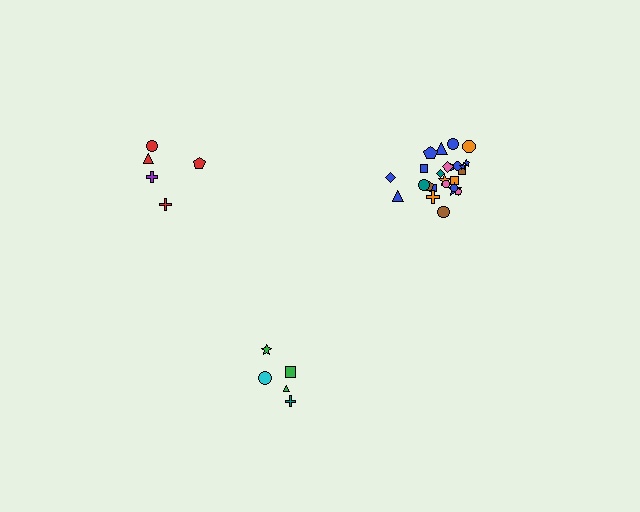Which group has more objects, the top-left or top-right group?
The top-right group.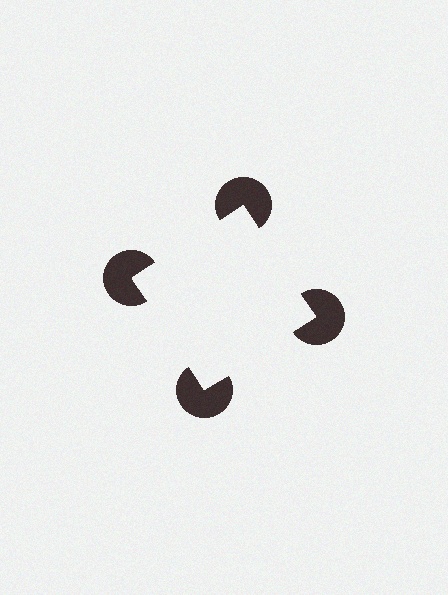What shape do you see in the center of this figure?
An illusory square — its edges are inferred from the aligned wedge cuts in the pac-man discs, not physically drawn.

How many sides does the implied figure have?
4 sides.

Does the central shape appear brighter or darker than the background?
It typically appears slightly brighter than the background, even though no actual brightness change is drawn.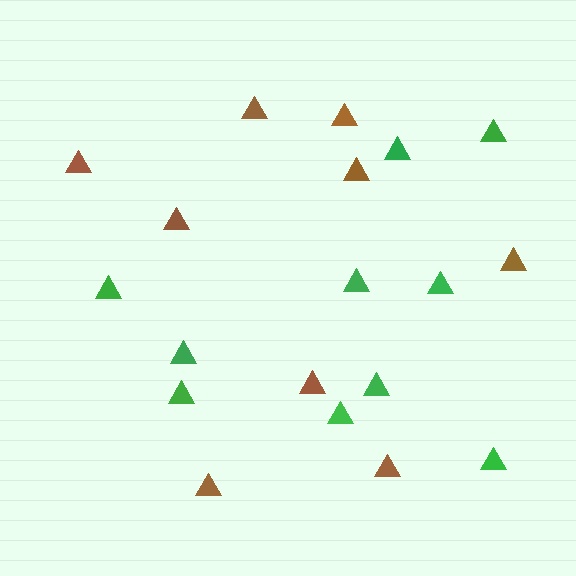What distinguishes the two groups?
There are 2 groups: one group of brown triangles (9) and one group of green triangles (10).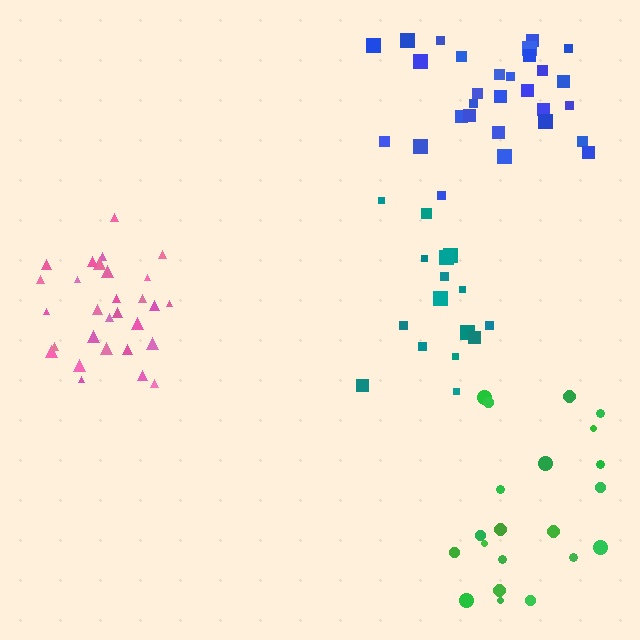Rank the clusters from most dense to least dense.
pink, blue, teal, green.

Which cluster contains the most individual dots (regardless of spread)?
Blue (29).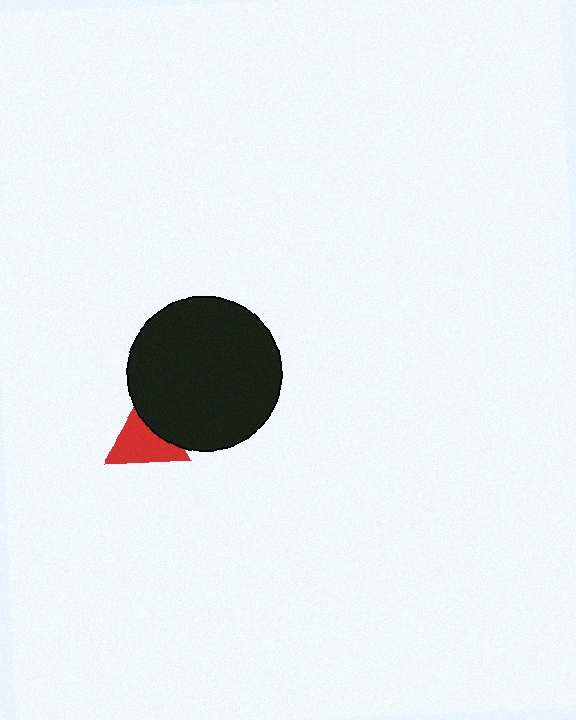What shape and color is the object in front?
The object in front is a black circle.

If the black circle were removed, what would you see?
You would see the complete red triangle.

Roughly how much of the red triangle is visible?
Most of it is visible (roughly 68%).